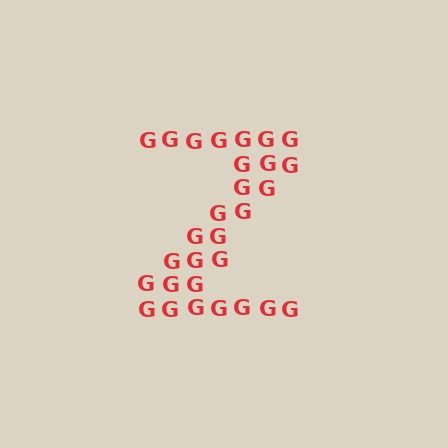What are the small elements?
The small elements are letter G's.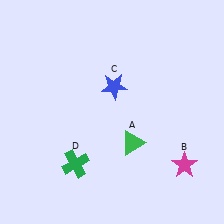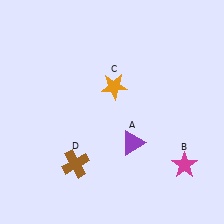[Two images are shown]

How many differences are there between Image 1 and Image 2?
There are 3 differences between the two images.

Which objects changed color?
A changed from green to purple. C changed from blue to orange. D changed from green to brown.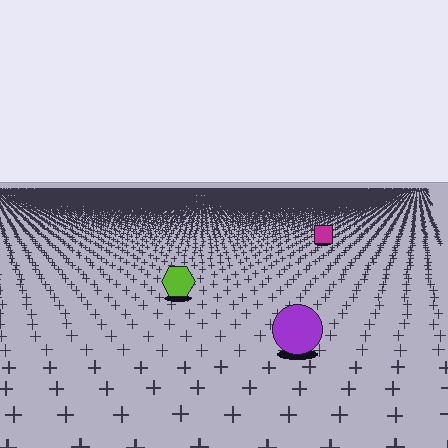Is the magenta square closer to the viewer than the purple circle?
No. The purple circle is closer — you can tell from the texture gradient: the ground texture is coarser near it.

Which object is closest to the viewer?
The purple circle is closest. The texture marks near it are larger and more spread out.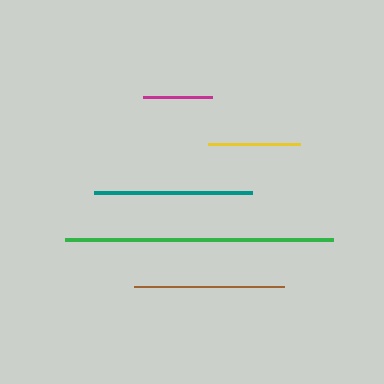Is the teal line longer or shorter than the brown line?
The teal line is longer than the brown line.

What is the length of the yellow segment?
The yellow segment is approximately 92 pixels long.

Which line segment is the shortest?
The magenta line is the shortest at approximately 68 pixels.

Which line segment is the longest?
The green line is the longest at approximately 268 pixels.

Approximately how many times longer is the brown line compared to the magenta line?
The brown line is approximately 2.2 times the length of the magenta line.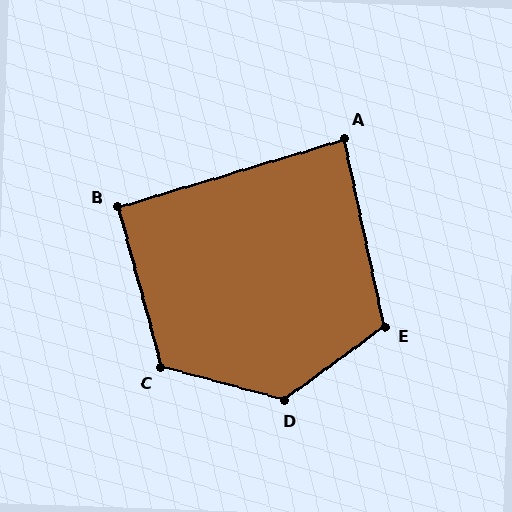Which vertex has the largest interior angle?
D, at approximately 129 degrees.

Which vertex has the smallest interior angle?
A, at approximately 85 degrees.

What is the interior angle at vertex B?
Approximately 92 degrees (approximately right).